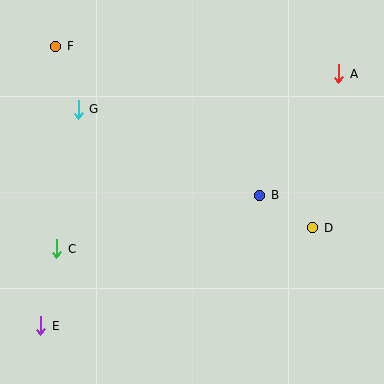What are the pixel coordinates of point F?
Point F is at (56, 46).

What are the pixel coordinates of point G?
Point G is at (78, 109).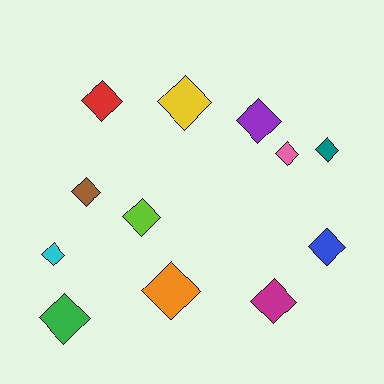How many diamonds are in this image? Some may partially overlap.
There are 12 diamonds.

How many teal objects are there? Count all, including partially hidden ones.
There is 1 teal object.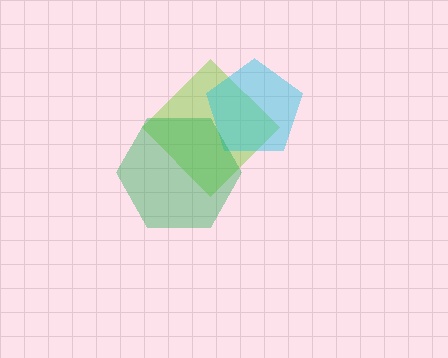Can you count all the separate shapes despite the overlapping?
Yes, there are 3 separate shapes.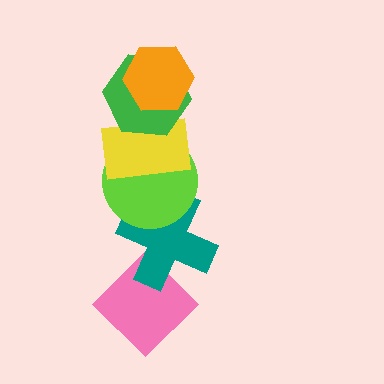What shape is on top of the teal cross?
The lime circle is on top of the teal cross.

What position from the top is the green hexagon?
The green hexagon is 2nd from the top.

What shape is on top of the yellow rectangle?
The green hexagon is on top of the yellow rectangle.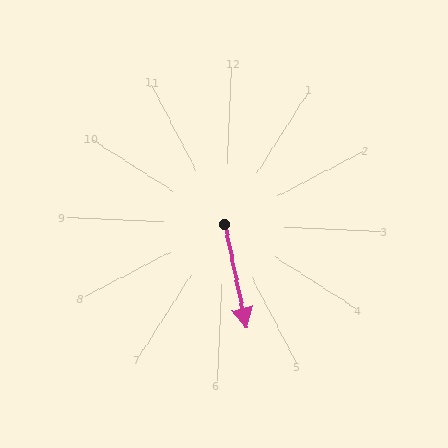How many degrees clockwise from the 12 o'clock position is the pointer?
Approximately 165 degrees.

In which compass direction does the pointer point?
South.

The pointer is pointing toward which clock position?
Roughly 6 o'clock.